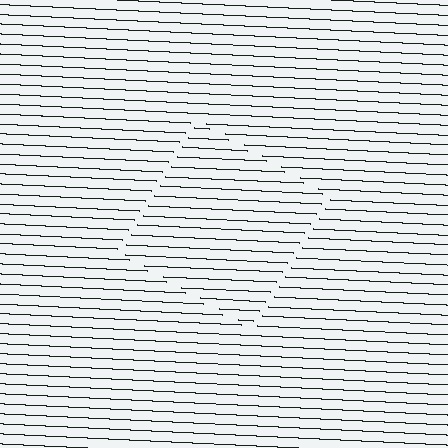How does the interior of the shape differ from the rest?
The interior of the shape contains the same grating, shifted by half a period — the contour is defined by the phase discontinuity where line-ends from the inner and outer gratings abut.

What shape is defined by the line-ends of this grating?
An illusory square. The interior of the shape contains the same grating, shifted by half a period — the contour is defined by the phase discontinuity where line-ends from the inner and outer gratings abut.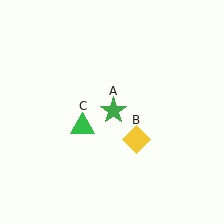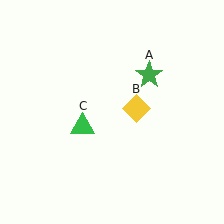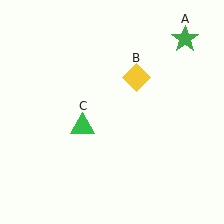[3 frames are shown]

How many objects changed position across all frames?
2 objects changed position: green star (object A), yellow diamond (object B).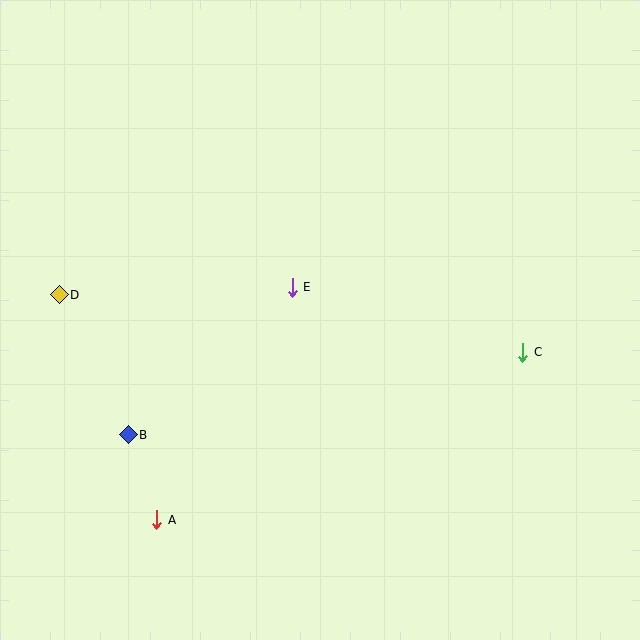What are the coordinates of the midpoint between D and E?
The midpoint between D and E is at (176, 291).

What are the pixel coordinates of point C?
Point C is at (523, 352).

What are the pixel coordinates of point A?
Point A is at (157, 520).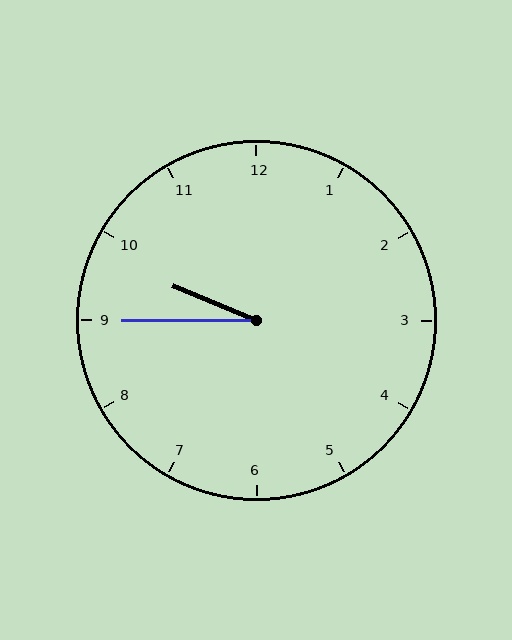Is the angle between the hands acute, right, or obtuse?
It is acute.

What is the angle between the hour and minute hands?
Approximately 22 degrees.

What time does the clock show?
9:45.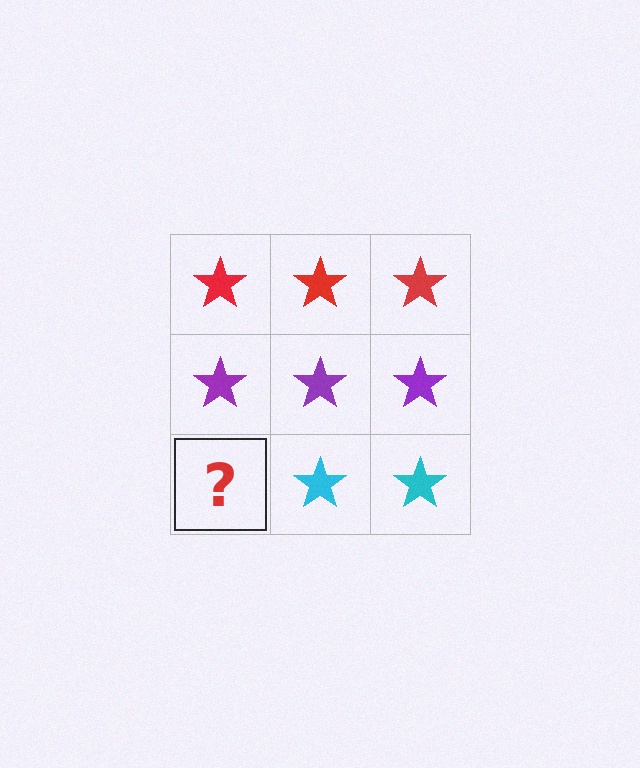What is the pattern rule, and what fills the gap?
The rule is that each row has a consistent color. The gap should be filled with a cyan star.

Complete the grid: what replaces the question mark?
The question mark should be replaced with a cyan star.